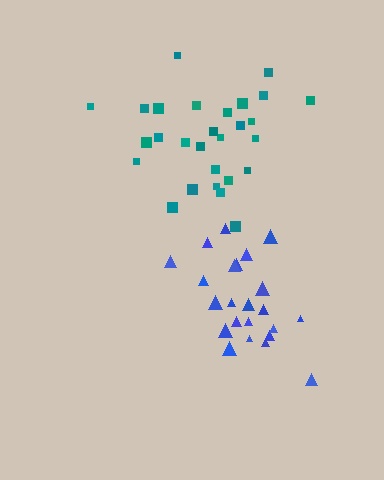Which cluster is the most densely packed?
Blue.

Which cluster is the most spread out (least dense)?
Teal.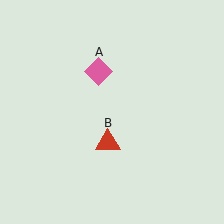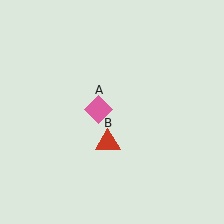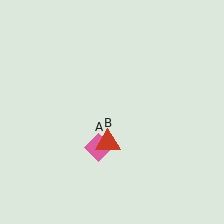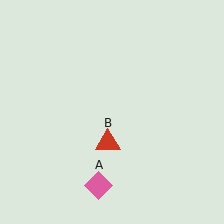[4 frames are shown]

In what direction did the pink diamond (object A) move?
The pink diamond (object A) moved down.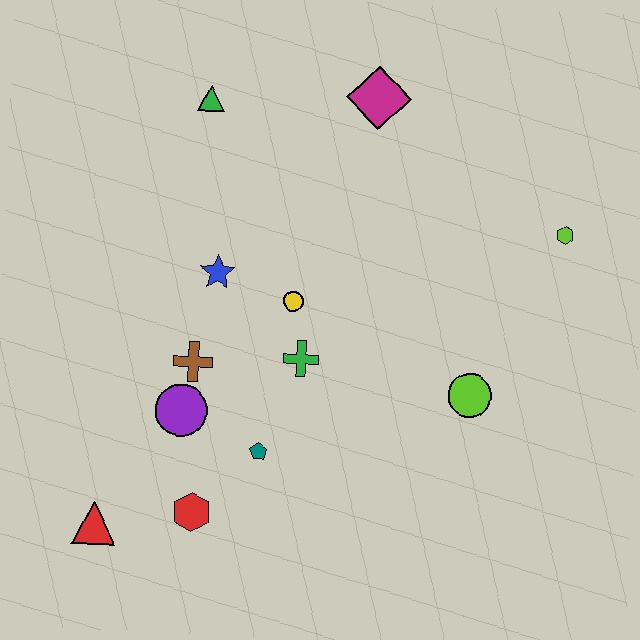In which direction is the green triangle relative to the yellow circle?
The green triangle is above the yellow circle.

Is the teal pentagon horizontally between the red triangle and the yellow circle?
Yes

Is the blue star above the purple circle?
Yes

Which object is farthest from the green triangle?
The red triangle is farthest from the green triangle.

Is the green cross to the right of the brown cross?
Yes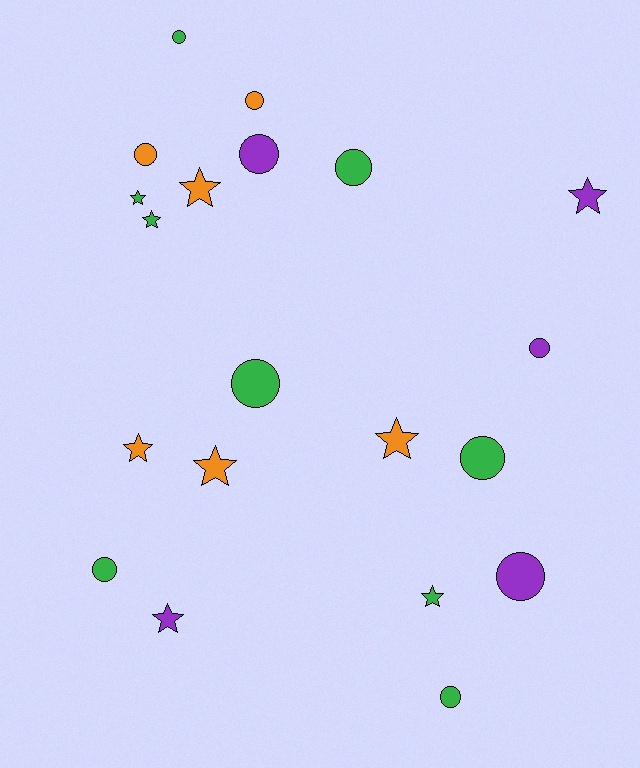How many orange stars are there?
There are 4 orange stars.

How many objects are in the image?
There are 20 objects.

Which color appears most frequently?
Green, with 9 objects.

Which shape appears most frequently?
Circle, with 11 objects.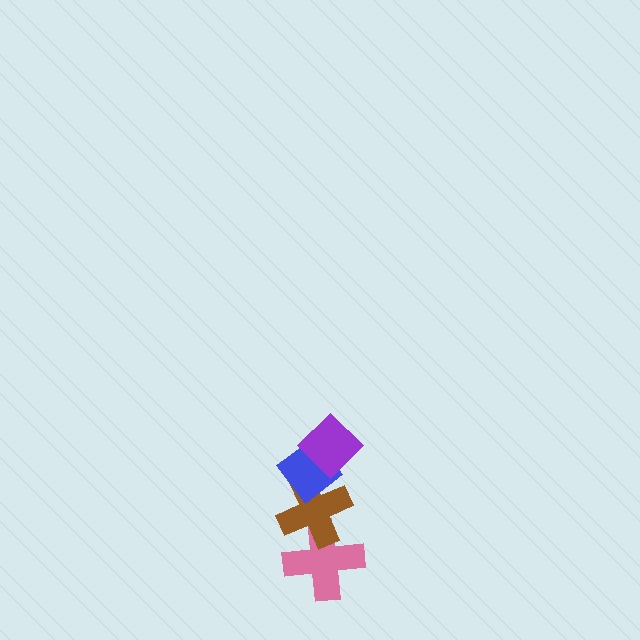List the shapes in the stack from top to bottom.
From top to bottom: the purple diamond, the blue diamond, the brown cross, the pink cross.